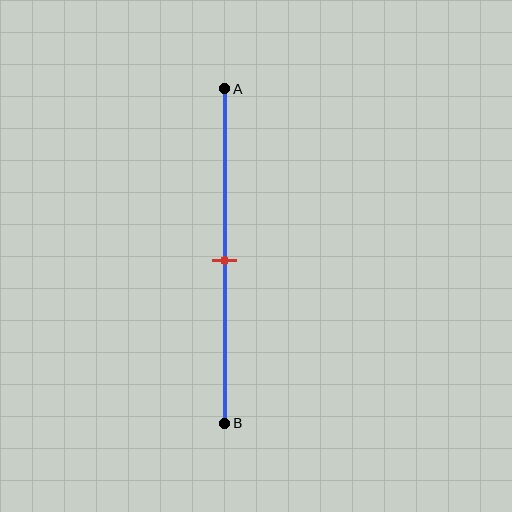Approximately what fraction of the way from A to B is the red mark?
The red mark is approximately 50% of the way from A to B.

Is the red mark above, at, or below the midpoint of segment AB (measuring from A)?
The red mark is approximately at the midpoint of segment AB.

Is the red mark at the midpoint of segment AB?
Yes, the mark is approximately at the midpoint.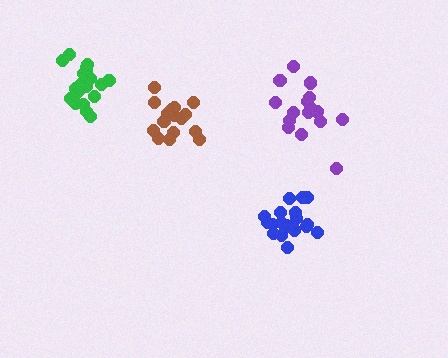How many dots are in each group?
Group 1: 16 dots, Group 2: 16 dots, Group 3: 19 dots, Group 4: 20 dots (71 total).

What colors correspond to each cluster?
The clusters are colored: brown, purple, blue, green.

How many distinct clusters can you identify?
There are 4 distinct clusters.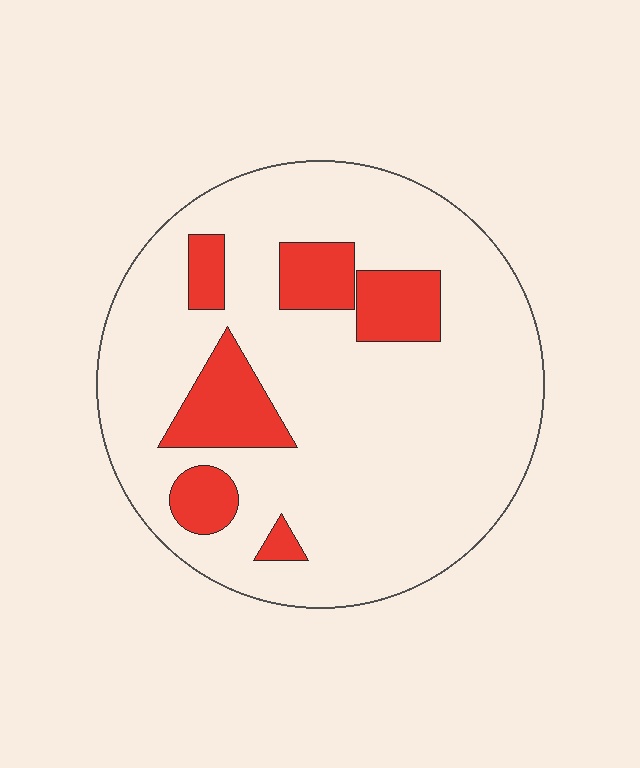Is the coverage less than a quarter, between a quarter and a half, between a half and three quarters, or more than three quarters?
Less than a quarter.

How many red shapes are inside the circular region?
6.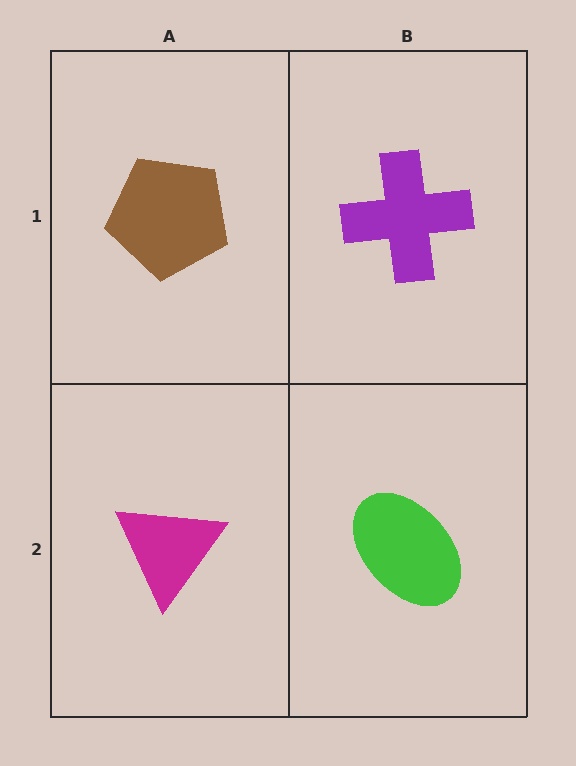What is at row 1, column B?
A purple cross.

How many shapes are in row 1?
2 shapes.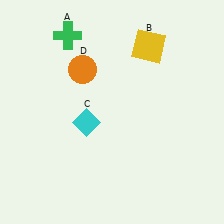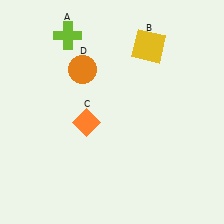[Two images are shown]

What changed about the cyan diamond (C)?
In Image 1, C is cyan. In Image 2, it changed to orange.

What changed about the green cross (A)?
In Image 1, A is green. In Image 2, it changed to lime.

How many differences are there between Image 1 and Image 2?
There are 2 differences between the two images.